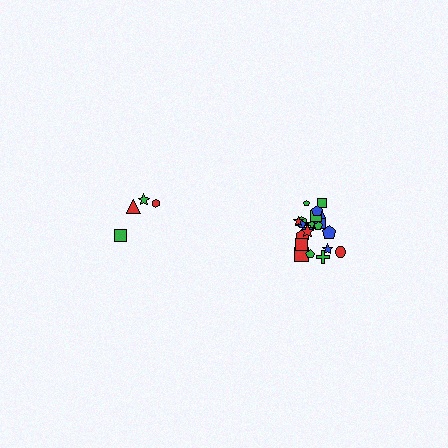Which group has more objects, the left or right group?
The right group.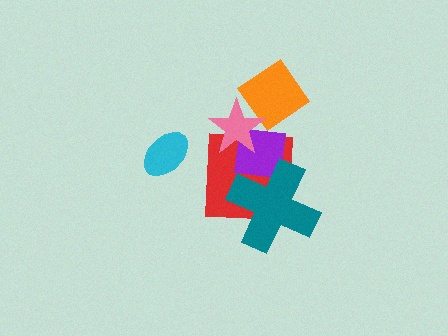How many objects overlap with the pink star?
3 objects overlap with the pink star.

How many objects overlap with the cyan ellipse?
0 objects overlap with the cyan ellipse.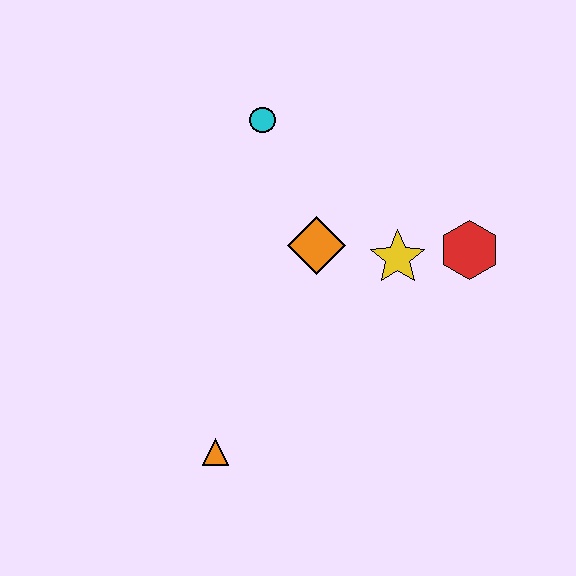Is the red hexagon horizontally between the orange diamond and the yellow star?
No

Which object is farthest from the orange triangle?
The cyan circle is farthest from the orange triangle.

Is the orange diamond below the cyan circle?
Yes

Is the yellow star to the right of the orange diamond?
Yes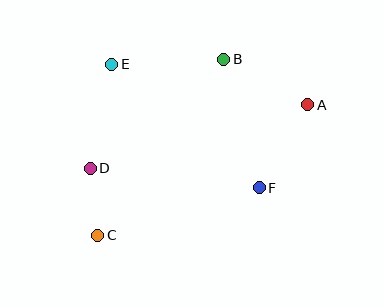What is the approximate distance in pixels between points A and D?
The distance between A and D is approximately 226 pixels.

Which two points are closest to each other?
Points C and D are closest to each other.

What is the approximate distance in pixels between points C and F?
The distance between C and F is approximately 168 pixels.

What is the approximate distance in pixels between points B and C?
The distance between B and C is approximately 217 pixels.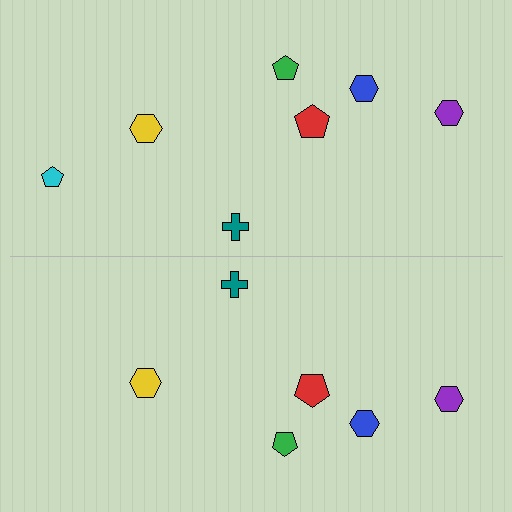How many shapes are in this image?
There are 13 shapes in this image.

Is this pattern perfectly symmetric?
No, the pattern is not perfectly symmetric. A cyan pentagon is missing from the bottom side.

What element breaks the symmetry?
A cyan pentagon is missing from the bottom side.